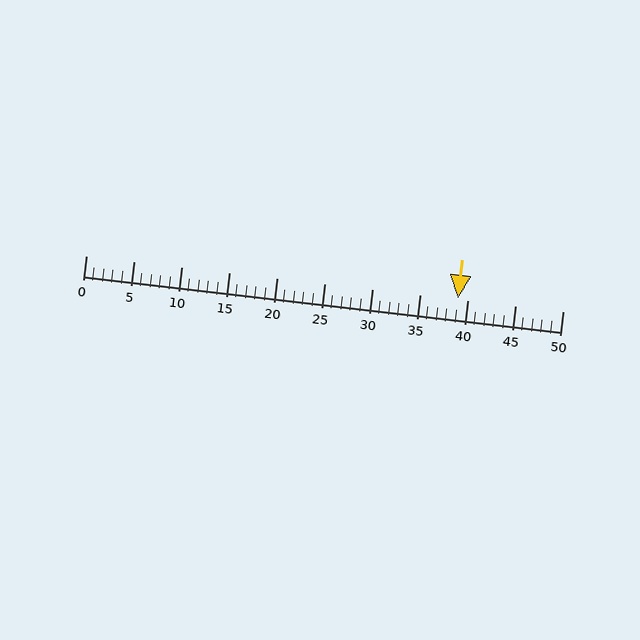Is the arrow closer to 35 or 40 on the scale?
The arrow is closer to 40.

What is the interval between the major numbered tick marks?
The major tick marks are spaced 5 units apart.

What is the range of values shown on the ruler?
The ruler shows values from 0 to 50.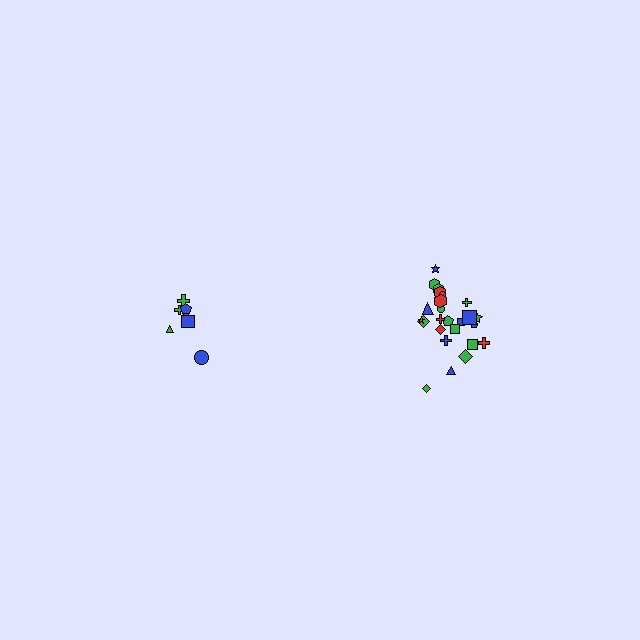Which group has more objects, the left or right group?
The right group.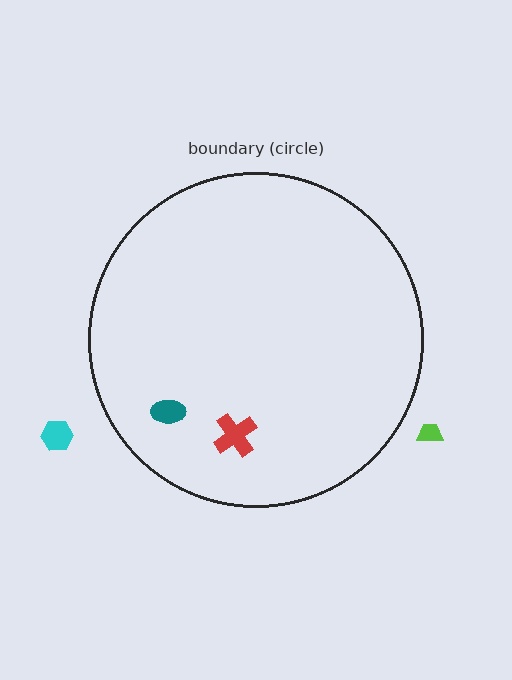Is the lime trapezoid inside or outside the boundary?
Outside.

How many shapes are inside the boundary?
2 inside, 2 outside.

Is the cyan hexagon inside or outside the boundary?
Outside.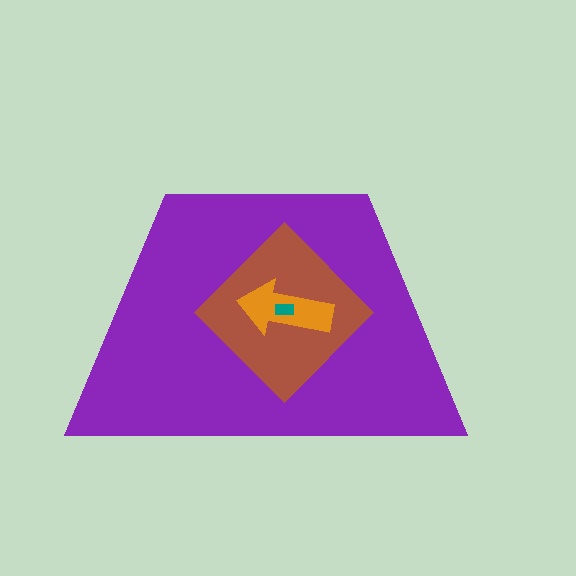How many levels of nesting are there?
4.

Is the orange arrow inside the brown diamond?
Yes.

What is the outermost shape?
The purple trapezoid.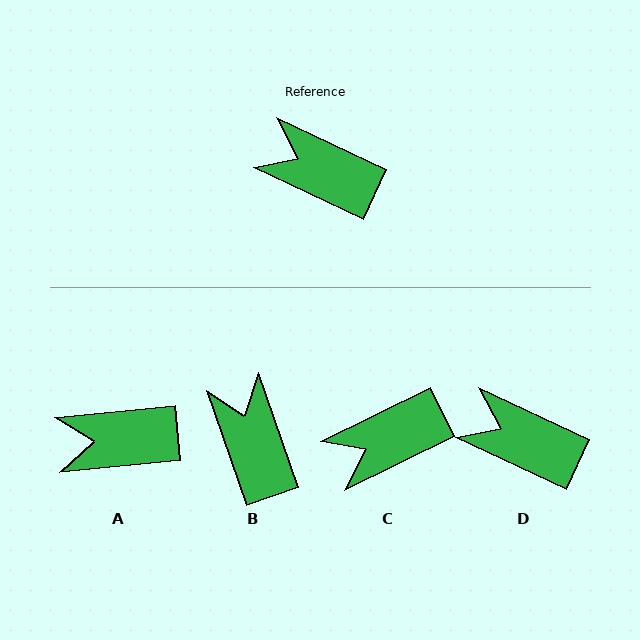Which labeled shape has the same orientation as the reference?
D.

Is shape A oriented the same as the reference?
No, it is off by about 31 degrees.